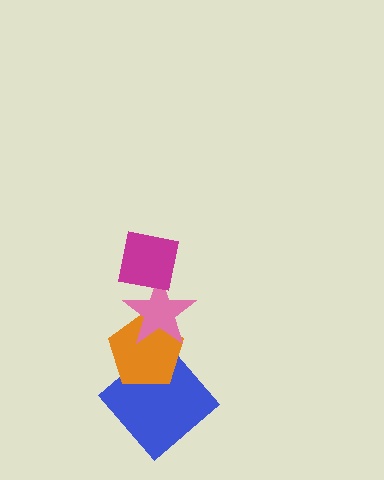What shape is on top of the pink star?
The magenta square is on top of the pink star.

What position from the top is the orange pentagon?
The orange pentagon is 3rd from the top.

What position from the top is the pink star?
The pink star is 2nd from the top.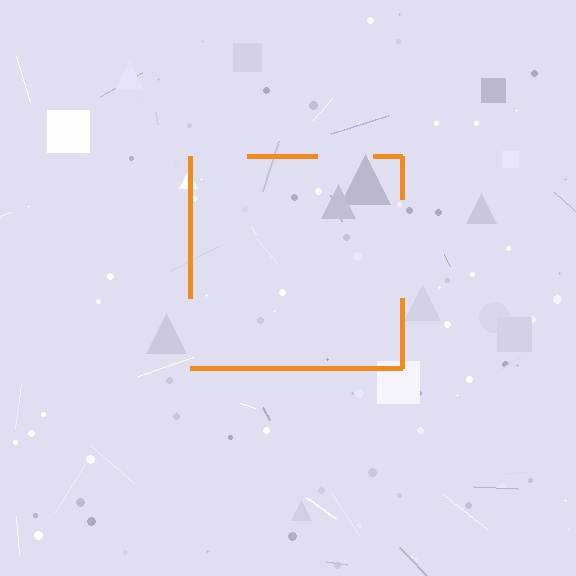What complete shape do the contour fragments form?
The contour fragments form a square.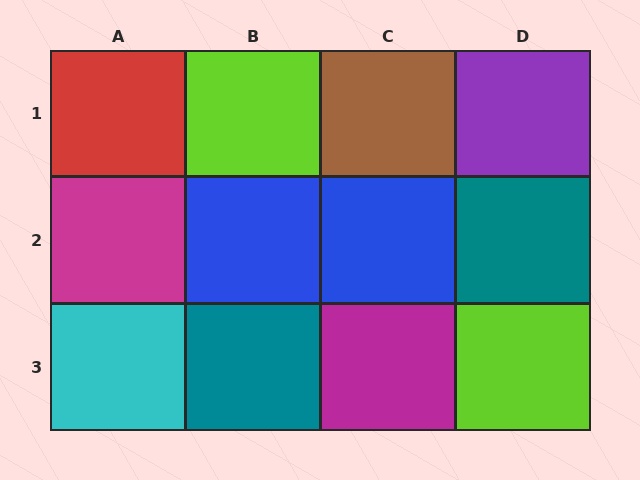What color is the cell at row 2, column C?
Blue.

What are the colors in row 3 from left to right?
Cyan, teal, magenta, lime.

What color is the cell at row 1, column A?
Red.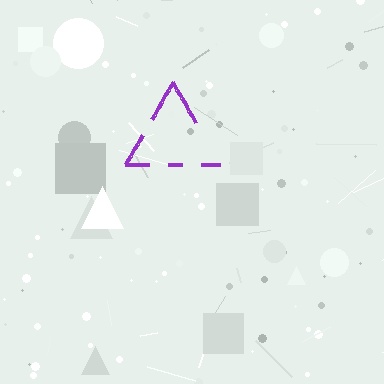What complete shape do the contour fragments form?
The contour fragments form a triangle.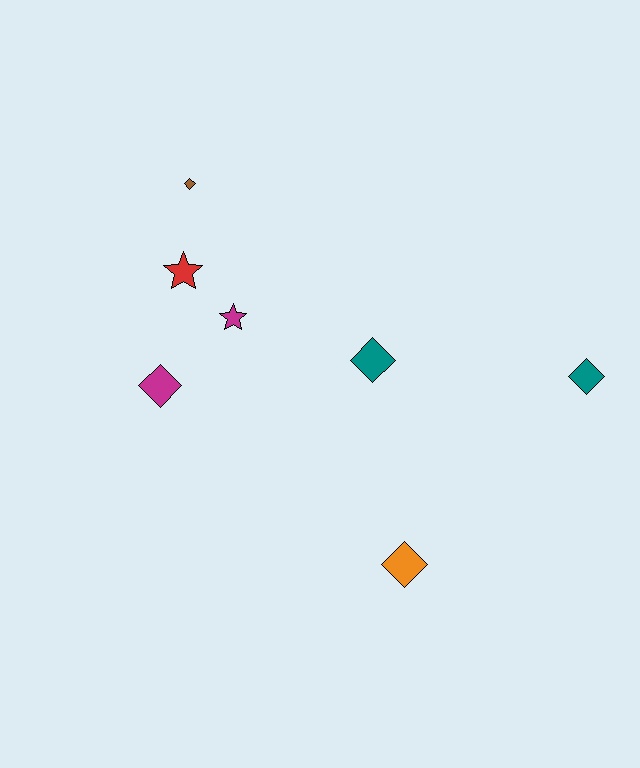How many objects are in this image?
There are 7 objects.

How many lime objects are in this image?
There are no lime objects.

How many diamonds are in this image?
There are 5 diamonds.